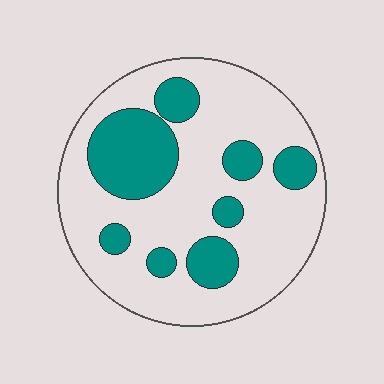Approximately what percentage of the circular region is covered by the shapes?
Approximately 25%.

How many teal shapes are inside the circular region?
8.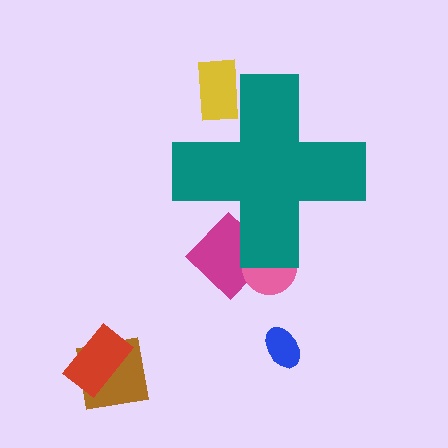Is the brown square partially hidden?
No, the brown square is fully visible.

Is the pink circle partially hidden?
Yes, the pink circle is partially hidden behind the teal cross.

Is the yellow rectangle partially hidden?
Yes, the yellow rectangle is partially hidden behind the teal cross.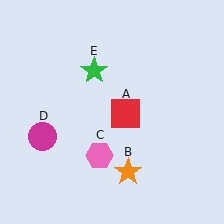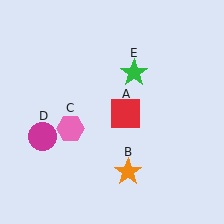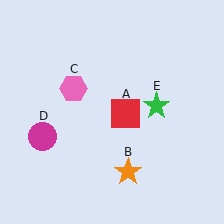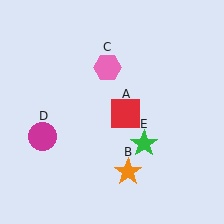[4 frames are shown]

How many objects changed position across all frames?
2 objects changed position: pink hexagon (object C), green star (object E).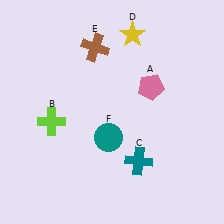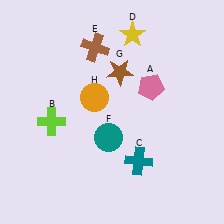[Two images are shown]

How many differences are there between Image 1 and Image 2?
There are 2 differences between the two images.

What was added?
A brown star (G), an orange circle (H) were added in Image 2.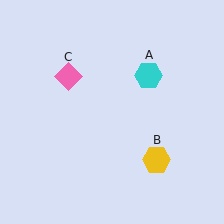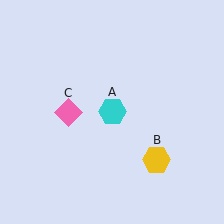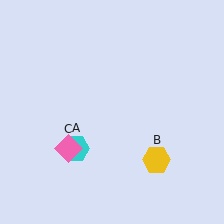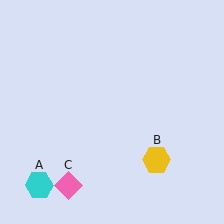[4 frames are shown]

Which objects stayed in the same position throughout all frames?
Yellow hexagon (object B) remained stationary.